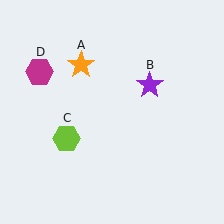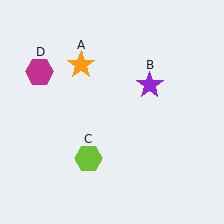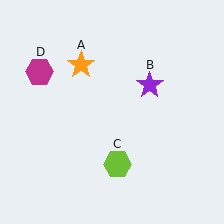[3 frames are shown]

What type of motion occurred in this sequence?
The lime hexagon (object C) rotated counterclockwise around the center of the scene.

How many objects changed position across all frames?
1 object changed position: lime hexagon (object C).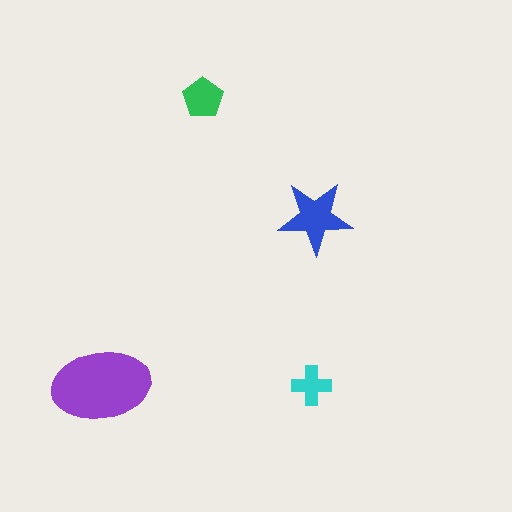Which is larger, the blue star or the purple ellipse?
The purple ellipse.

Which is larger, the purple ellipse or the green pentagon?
The purple ellipse.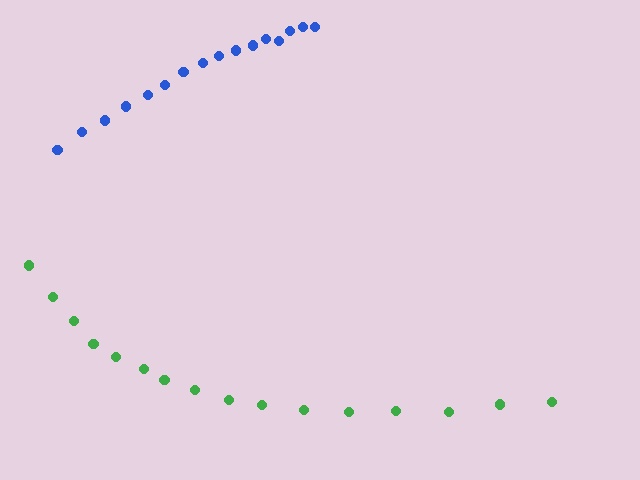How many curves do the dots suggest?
There are 2 distinct paths.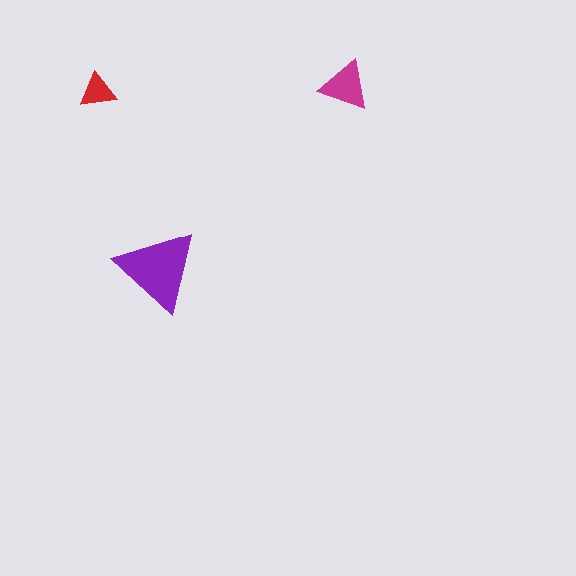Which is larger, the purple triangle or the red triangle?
The purple one.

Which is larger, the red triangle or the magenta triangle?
The magenta one.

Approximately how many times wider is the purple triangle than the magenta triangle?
About 1.5 times wider.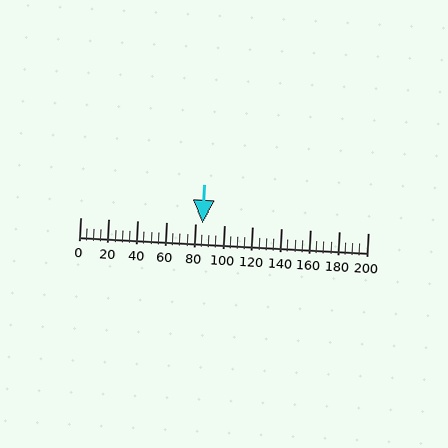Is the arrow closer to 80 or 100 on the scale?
The arrow is closer to 80.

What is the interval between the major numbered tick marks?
The major tick marks are spaced 20 units apart.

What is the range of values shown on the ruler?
The ruler shows values from 0 to 200.